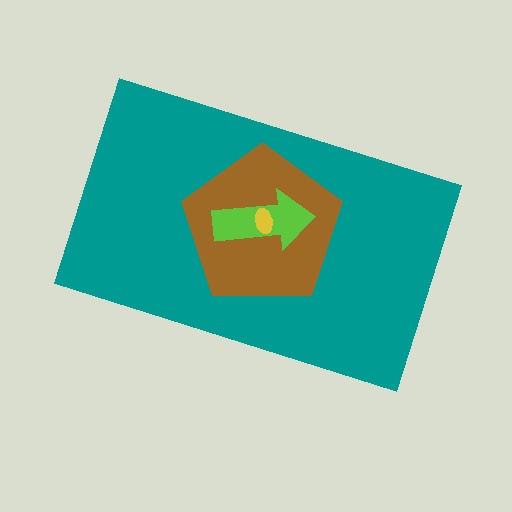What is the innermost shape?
The yellow ellipse.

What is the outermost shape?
The teal rectangle.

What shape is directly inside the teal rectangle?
The brown pentagon.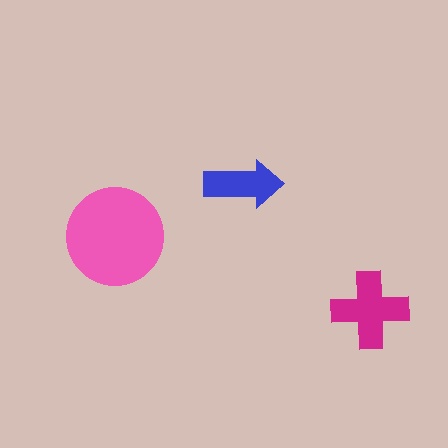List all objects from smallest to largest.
The blue arrow, the magenta cross, the pink circle.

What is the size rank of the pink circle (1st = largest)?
1st.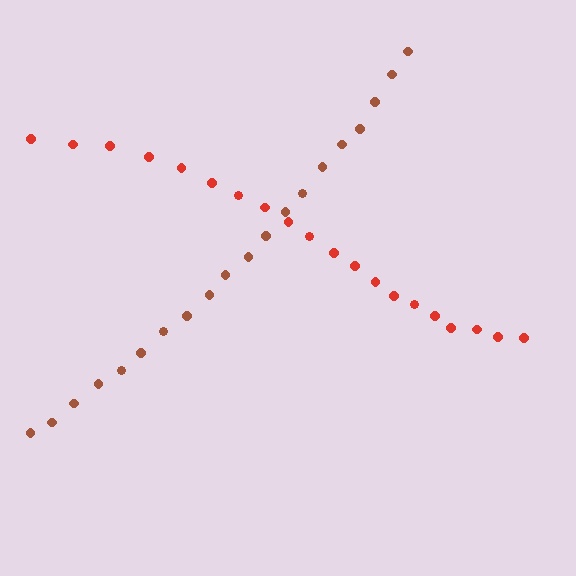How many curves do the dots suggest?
There are 2 distinct paths.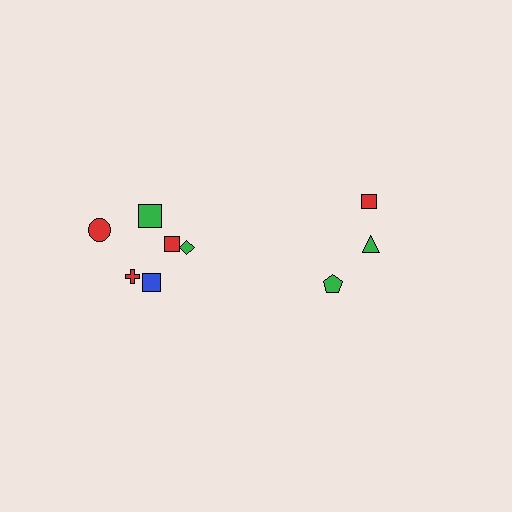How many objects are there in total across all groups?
There are 9 objects.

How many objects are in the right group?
There are 3 objects.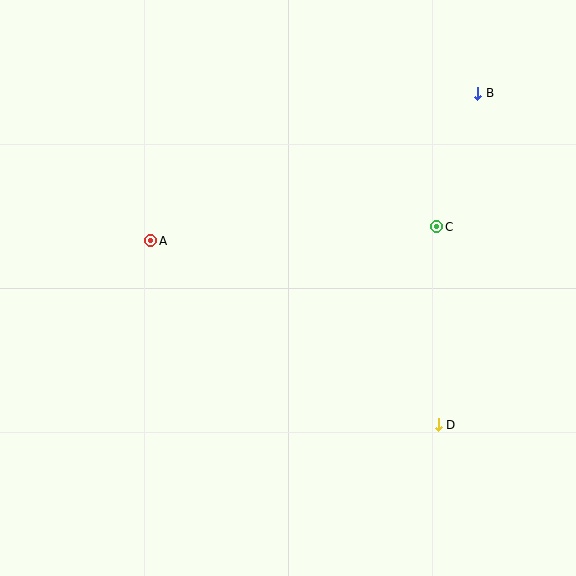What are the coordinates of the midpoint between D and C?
The midpoint between D and C is at (437, 326).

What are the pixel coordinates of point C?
Point C is at (437, 227).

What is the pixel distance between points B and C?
The distance between B and C is 140 pixels.